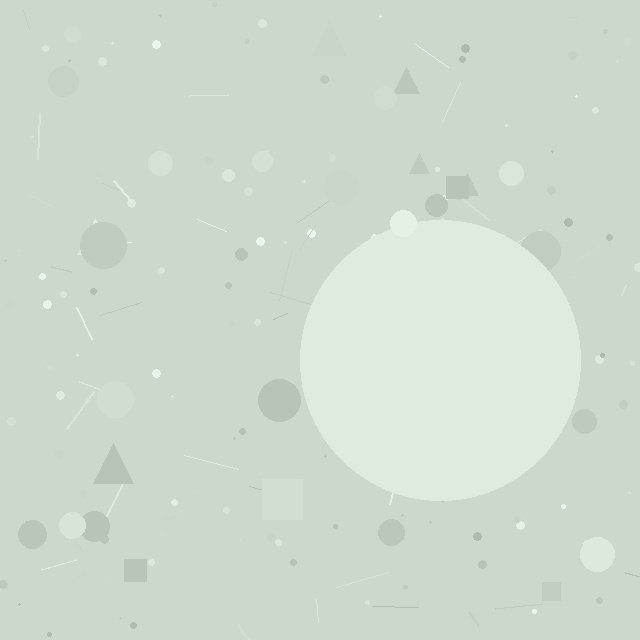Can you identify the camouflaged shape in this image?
The camouflaged shape is a circle.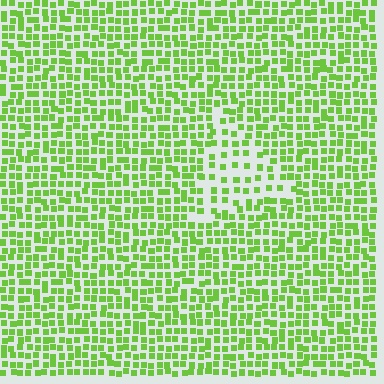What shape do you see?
I see a triangle.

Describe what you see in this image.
The image contains small lime elements arranged at two different densities. A triangle-shaped region is visible where the elements are less densely packed than the surrounding area.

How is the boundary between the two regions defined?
The boundary is defined by a change in element density (approximately 2.0x ratio). All elements are the same color, size, and shape.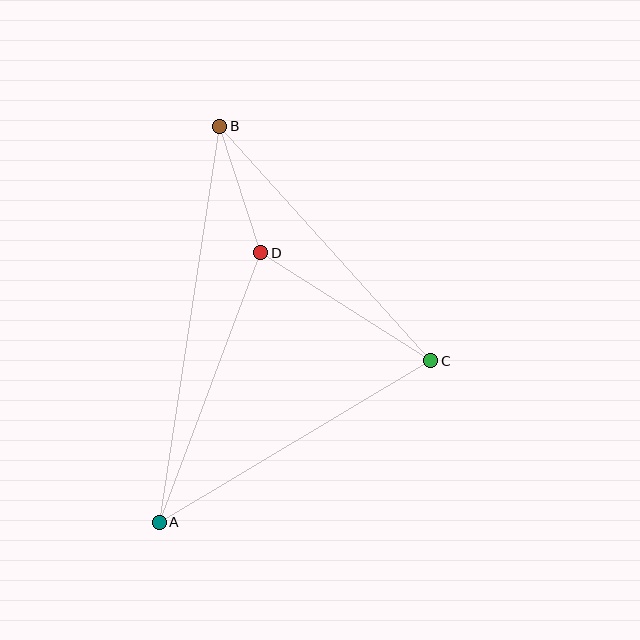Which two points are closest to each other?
Points B and D are closest to each other.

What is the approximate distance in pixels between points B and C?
The distance between B and C is approximately 315 pixels.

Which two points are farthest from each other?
Points A and B are farthest from each other.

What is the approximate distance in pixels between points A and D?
The distance between A and D is approximately 288 pixels.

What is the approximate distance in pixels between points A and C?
The distance between A and C is approximately 316 pixels.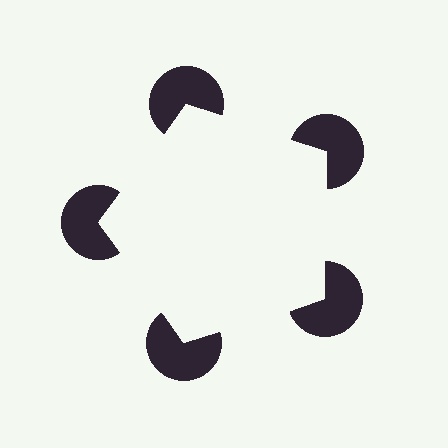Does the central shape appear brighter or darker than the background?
It typically appears slightly brighter than the background, even though no actual brightness change is drawn.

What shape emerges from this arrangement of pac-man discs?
An illusory pentagon — its edges are inferred from the aligned wedge cuts in the pac-man discs, not physically drawn.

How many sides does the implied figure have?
5 sides.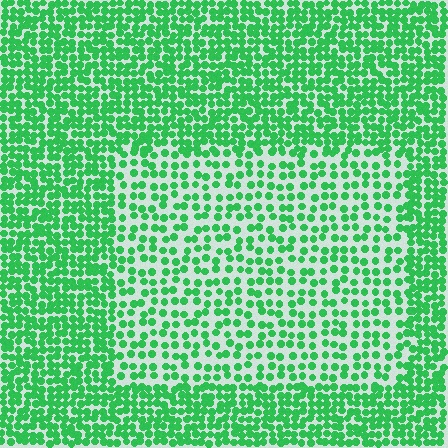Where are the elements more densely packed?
The elements are more densely packed outside the rectangle boundary.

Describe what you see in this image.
The image contains small green elements arranged at two different densities. A rectangle-shaped region is visible where the elements are less densely packed than the surrounding area.